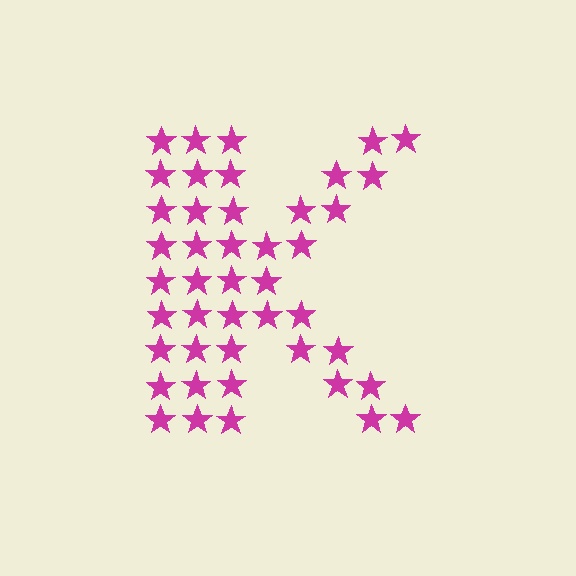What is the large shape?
The large shape is the letter K.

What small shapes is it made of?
It is made of small stars.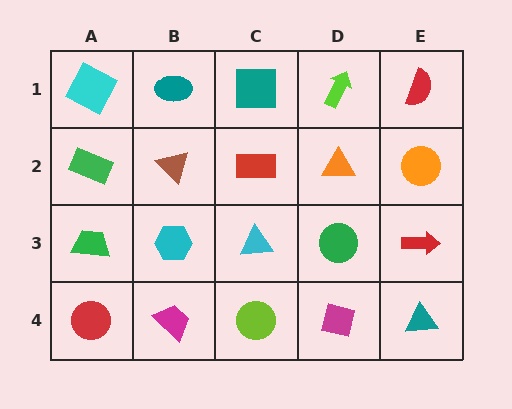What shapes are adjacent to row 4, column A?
A green trapezoid (row 3, column A), a magenta trapezoid (row 4, column B).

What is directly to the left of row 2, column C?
A brown triangle.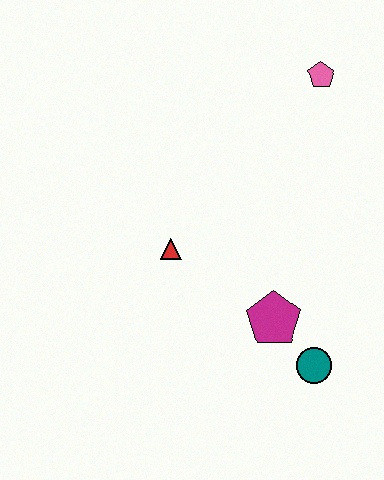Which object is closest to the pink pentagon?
The red triangle is closest to the pink pentagon.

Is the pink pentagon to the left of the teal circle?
No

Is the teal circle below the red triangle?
Yes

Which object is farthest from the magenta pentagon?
The pink pentagon is farthest from the magenta pentagon.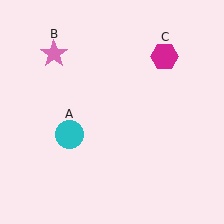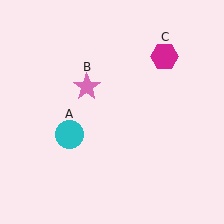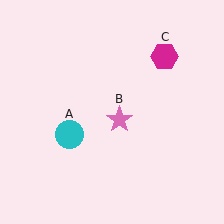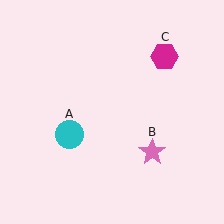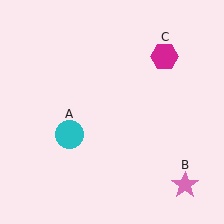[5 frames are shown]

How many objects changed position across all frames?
1 object changed position: pink star (object B).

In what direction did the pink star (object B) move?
The pink star (object B) moved down and to the right.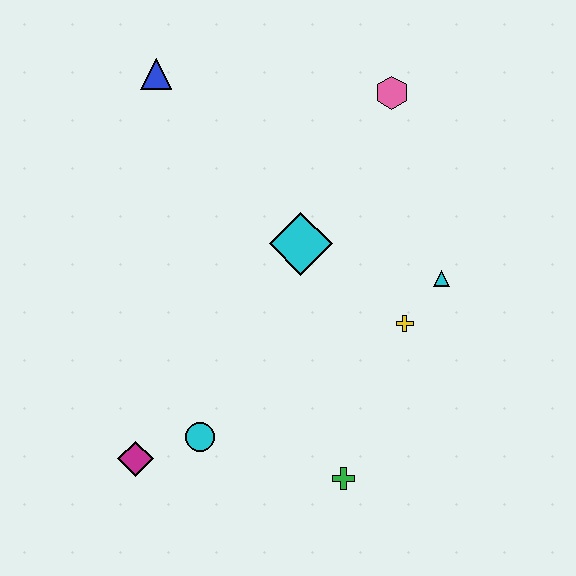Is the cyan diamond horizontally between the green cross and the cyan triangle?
No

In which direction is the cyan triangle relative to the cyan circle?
The cyan triangle is to the right of the cyan circle.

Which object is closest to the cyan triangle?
The yellow cross is closest to the cyan triangle.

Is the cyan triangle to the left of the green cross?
No